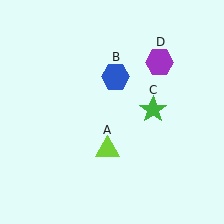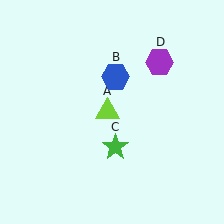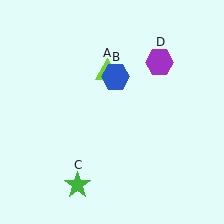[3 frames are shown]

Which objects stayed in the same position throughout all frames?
Blue hexagon (object B) and purple hexagon (object D) remained stationary.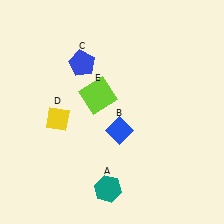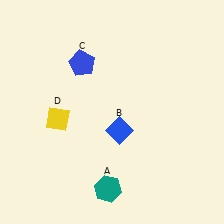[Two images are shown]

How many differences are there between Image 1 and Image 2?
There is 1 difference between the two images.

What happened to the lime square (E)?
The lime square (E) was removed in Image 2. It was in the top-left area of Image 1.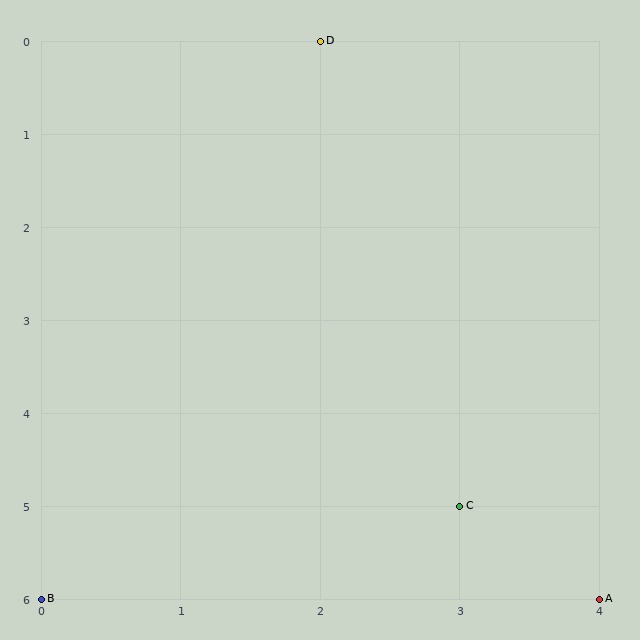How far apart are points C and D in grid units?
Points C and D are 1 column and 5 rows apart (about 5.1 grid units diagonally).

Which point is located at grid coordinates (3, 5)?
Point C is at (3, 5).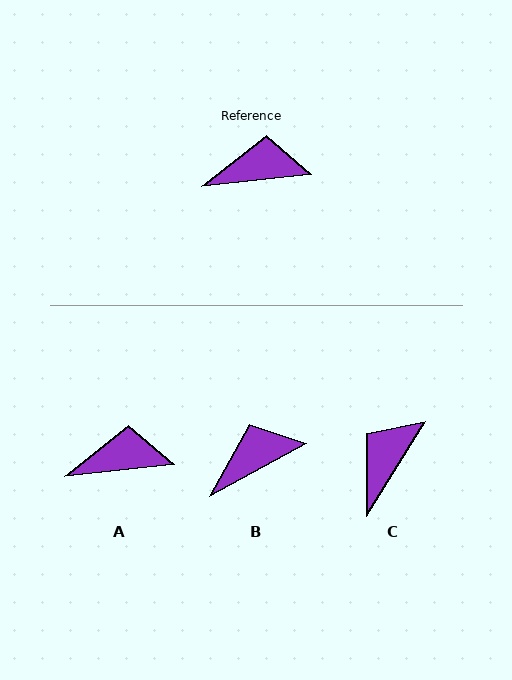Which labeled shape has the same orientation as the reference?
A.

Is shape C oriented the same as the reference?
No, it is off by about 52 degrees.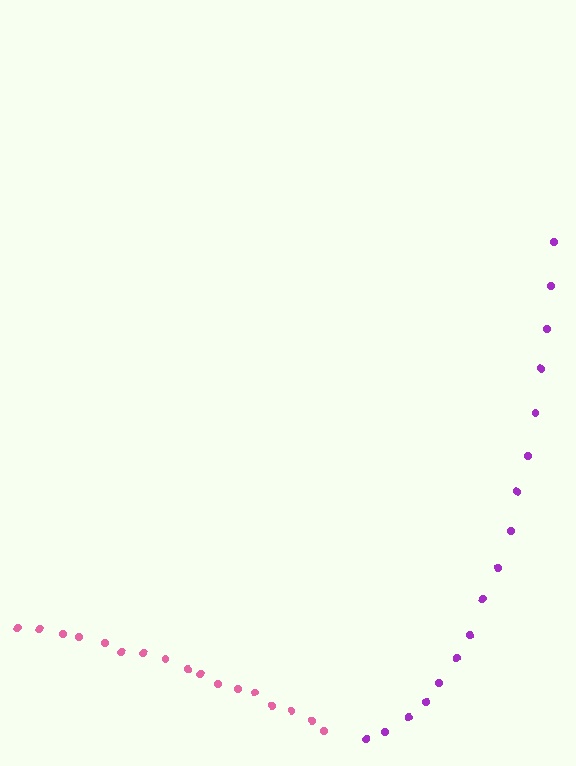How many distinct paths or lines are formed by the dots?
There are 2 distinct paths.